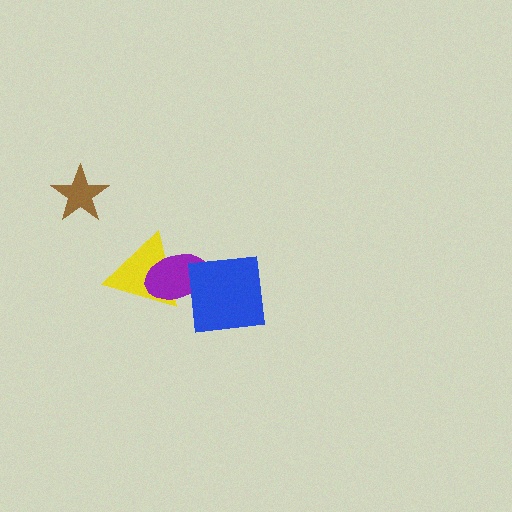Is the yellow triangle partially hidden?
Yes, it is partially covered by another shape.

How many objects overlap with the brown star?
0 objects overlap with the brown star.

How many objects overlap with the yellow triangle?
2 objects overlap with the yellow triangle.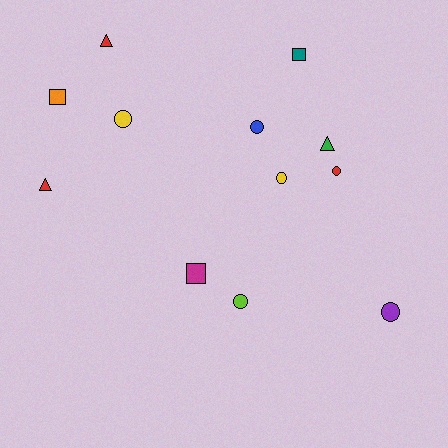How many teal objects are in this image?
There is 1 teal object.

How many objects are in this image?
There are 12 objects.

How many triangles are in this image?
There are 3 triangles.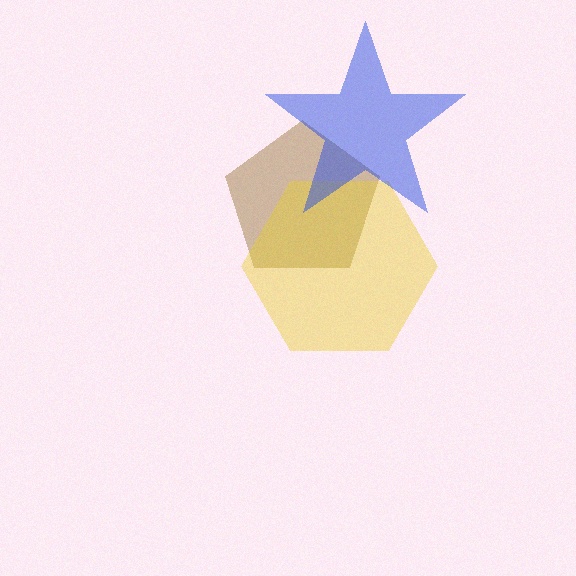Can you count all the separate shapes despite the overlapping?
Yes, there are 3 separate shapes.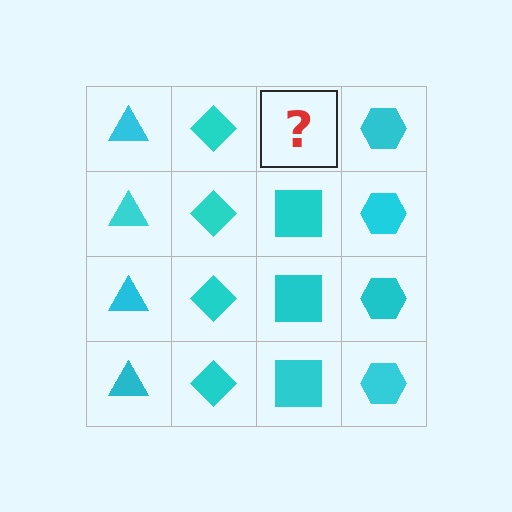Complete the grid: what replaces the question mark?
The question mark should be replaced with a cyan square.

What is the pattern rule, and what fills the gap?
The rule is that each column has a consistent shape. The gap should be filled with a cyan square.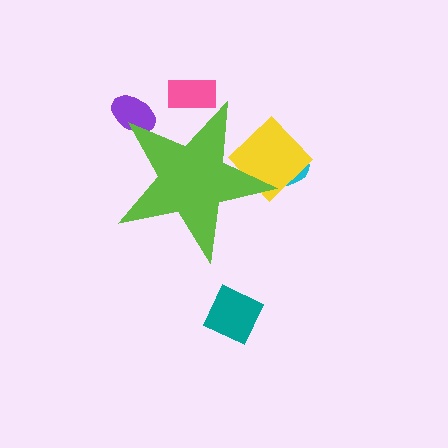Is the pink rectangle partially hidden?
Yes, the pink rectangle is partially hidden behind the lime star.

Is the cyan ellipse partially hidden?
Yes, the cyan ellipse is partially hidden behind the lime star.